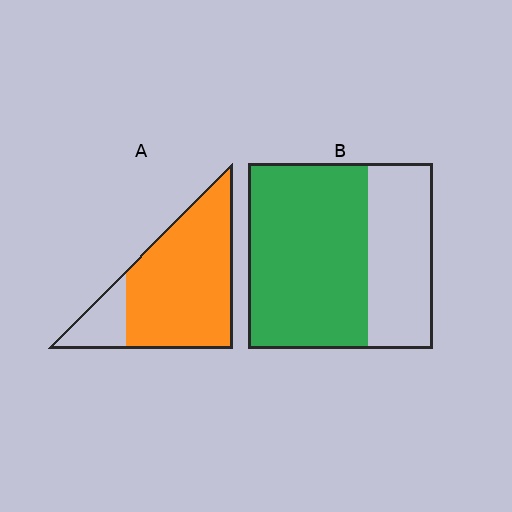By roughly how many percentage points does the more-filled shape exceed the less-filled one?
By roughly 15 percentage points (A over B).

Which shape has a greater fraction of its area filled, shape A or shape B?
Shape A.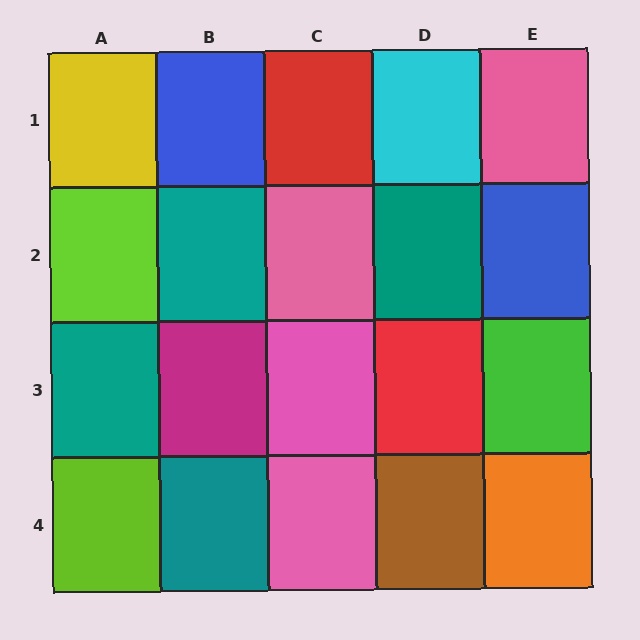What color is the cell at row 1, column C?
Red.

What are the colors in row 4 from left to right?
Lime, teal, pink, brown, orange.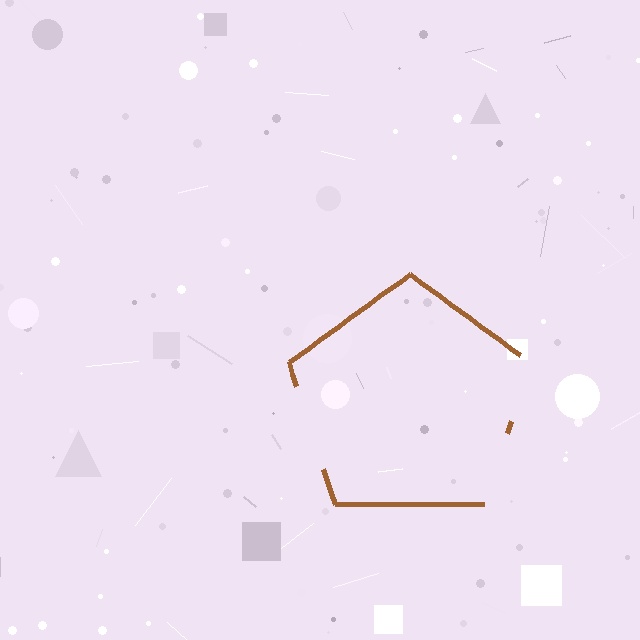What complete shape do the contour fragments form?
The contour fragments form a pentagon.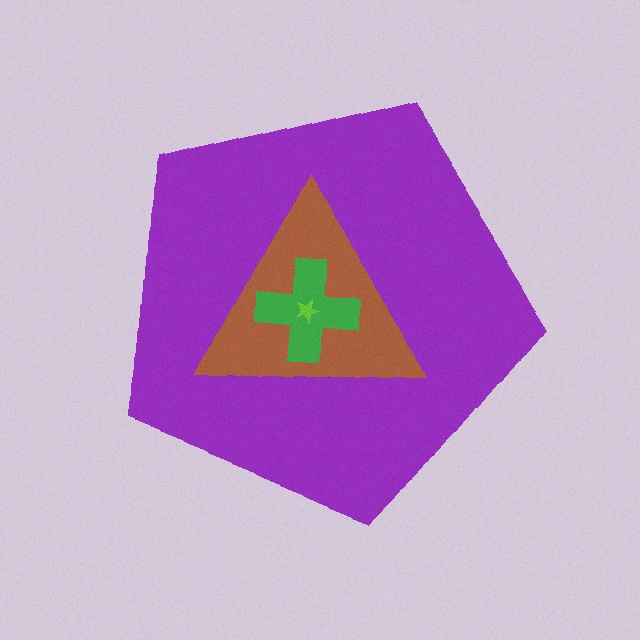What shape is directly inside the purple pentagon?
The brown triangle.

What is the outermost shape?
The purple pentagon.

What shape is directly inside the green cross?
The lime star.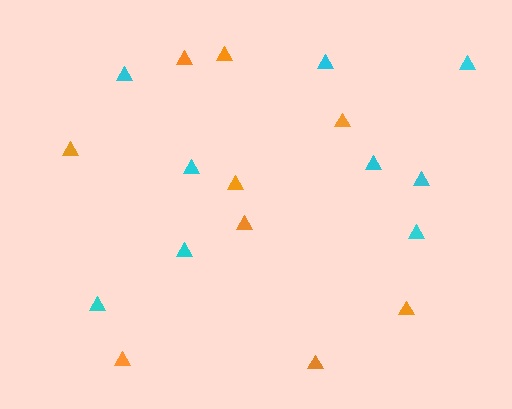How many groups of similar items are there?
There are 2 groups: one group of cyan triangles (9) and one group of orange triangles (9).